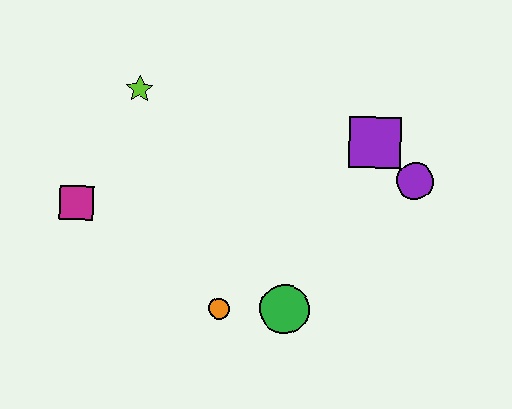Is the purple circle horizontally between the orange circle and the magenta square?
No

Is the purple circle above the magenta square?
Yes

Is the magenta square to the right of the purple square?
No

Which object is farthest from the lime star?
The purple circle is farthest from the lime star.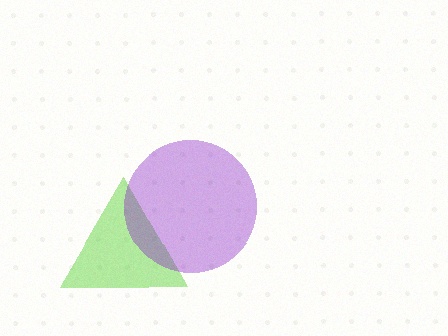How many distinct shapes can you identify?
There are 2 distinct shapes: a lime triangle, a purple circle.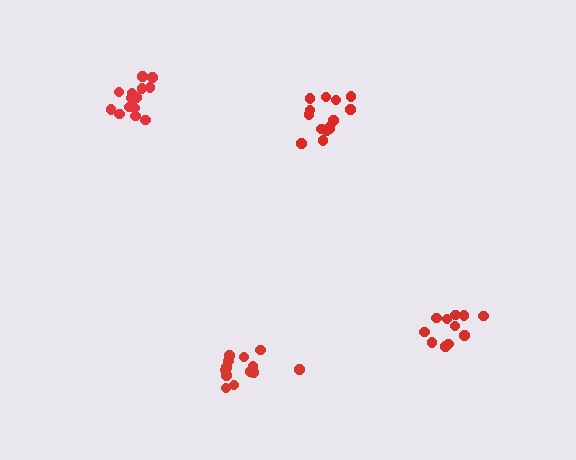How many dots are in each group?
Group 1: 15 dots, Group 2: 15 dots, Group 3: 14 dots, Group 4: 11 dots (55 total).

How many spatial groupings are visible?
There are 4 spatial groupings.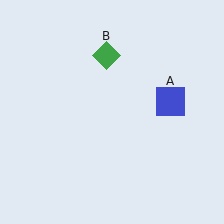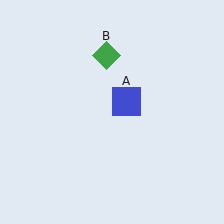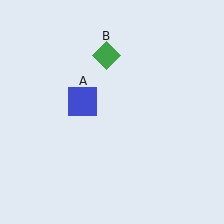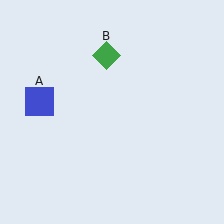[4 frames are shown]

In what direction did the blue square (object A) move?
The blue square (object A) moved left.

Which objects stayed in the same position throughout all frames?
Green diamond (object B) remained stationary.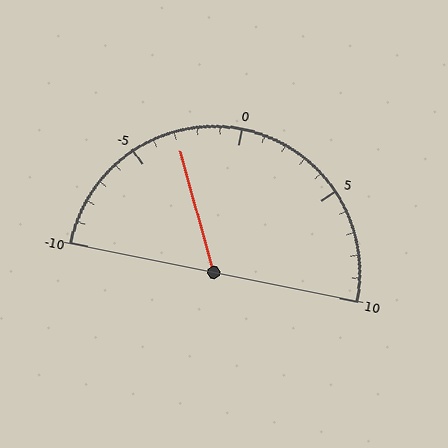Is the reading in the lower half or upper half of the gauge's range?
The reading is in the lower half of the range (-10 to 10).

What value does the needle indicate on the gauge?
The needle indicates approximately -3.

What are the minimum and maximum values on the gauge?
The gauge ranges from -10 to 10.